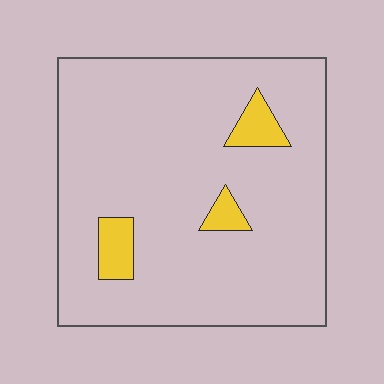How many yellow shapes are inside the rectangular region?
3.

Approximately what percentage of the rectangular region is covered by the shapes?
Approximately 10%.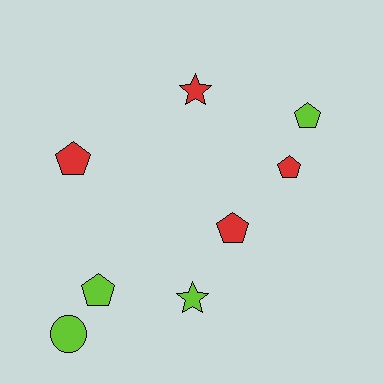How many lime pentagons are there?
There are 2 lime pentagons.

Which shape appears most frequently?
Pentagon, with 5 objects.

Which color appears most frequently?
Red, with 4 objects.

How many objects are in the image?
There are 8 objects.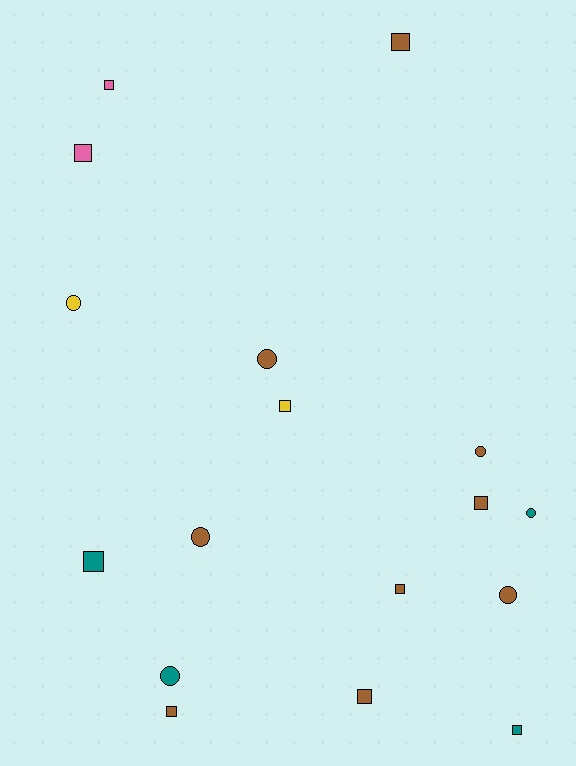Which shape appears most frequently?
Square, with 10 objects.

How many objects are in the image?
There are 17 objects.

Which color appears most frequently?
Brown, with 9 objects.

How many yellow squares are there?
There is 1 yellow square.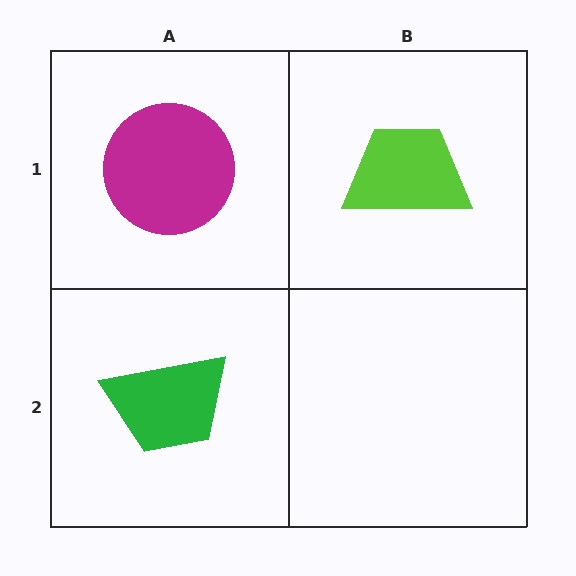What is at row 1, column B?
A lime trapezoid.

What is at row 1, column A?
A magenta circle.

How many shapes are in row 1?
2 shapes.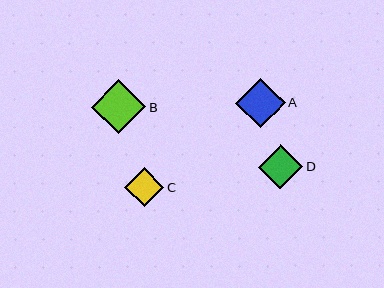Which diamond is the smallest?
Diamond C is the smallest with a size of approximately 39 pixels.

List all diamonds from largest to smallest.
From largest to smallest: B, A, D, C.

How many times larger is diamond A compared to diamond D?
Diamond A is approximately 1.1 times the size of diamond D.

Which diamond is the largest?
Diamond B is the largest with a size of approximately 54 pixels.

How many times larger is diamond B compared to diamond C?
Diamond B is approximately 1.4 times the size of diamond C.